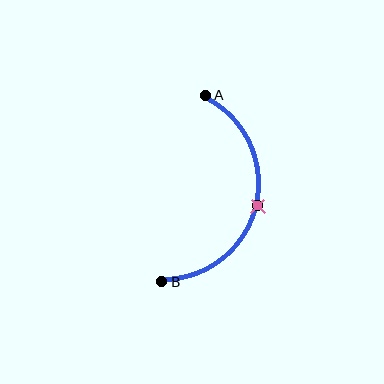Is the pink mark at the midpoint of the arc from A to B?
Yes. The pink mark lies on the arc at equal arc-length from both A and B — it is the arc midpoint.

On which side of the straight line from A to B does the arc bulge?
The arc bulges to the right of the straight line connecting A and B.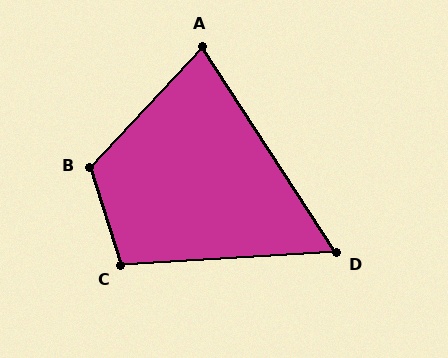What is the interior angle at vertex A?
Approximately 76 degrees (acute).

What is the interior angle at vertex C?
Approximately 104 degrees (obtuse).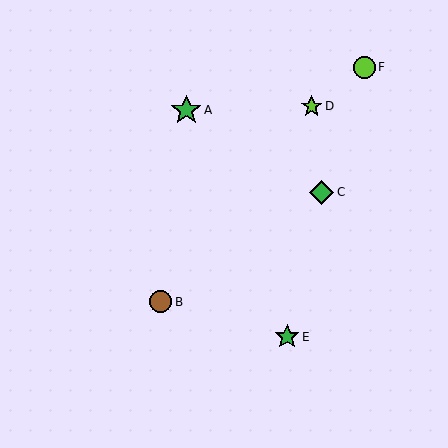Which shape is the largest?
The green star (labeled A) is the largest.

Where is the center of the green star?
The center of the green star is at (287, 337).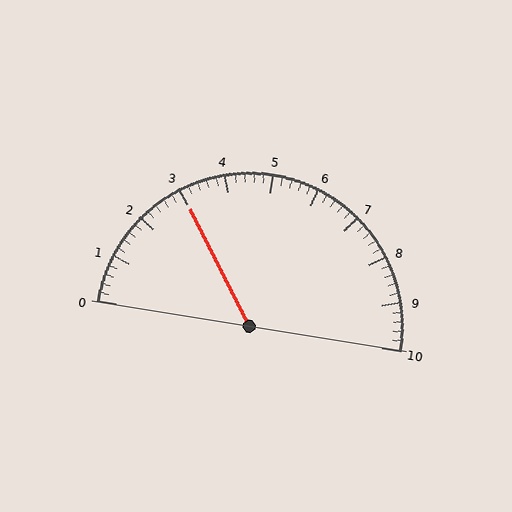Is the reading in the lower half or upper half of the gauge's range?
The reading is in the lower half of the range (0 to 10).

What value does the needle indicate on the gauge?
The needle indicates approximately 3.0.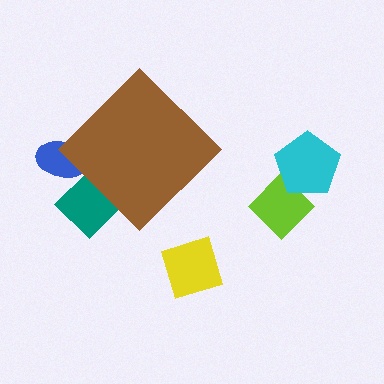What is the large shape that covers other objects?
A brown diamond.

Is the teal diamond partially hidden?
Yes, the teal diamond is partially hidden behind the brown diamond.